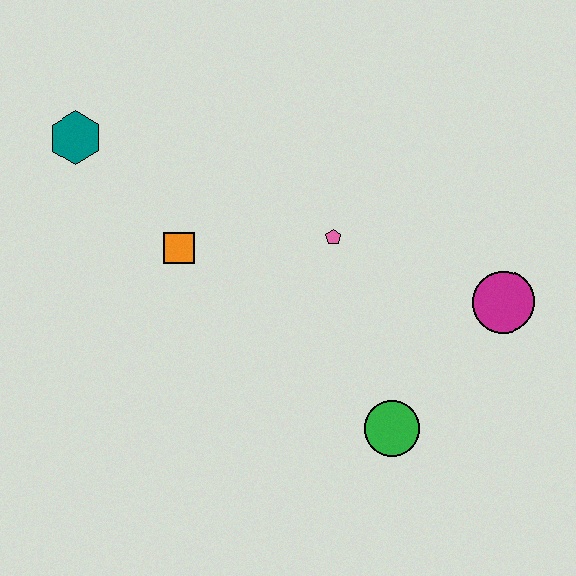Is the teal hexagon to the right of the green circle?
No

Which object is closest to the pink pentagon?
The orange square is closest to the pink pentagon.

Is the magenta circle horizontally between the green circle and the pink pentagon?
No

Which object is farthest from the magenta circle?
The teal hexagon is farthest from the magenta circle.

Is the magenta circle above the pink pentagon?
No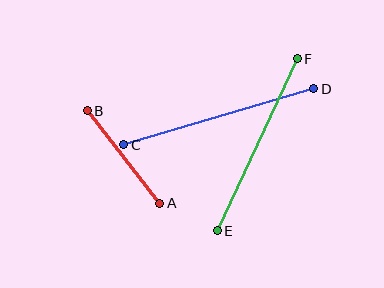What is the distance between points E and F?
The distance is approximately 190 pixels.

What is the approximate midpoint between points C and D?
The midpoint is at approximately (219, 117) pixels.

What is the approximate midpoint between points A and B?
The midpoint is at approximately (124, 157) pixels.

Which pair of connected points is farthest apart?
Points C and D are farthest apart.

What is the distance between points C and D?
The distance is approximately 198 pixels.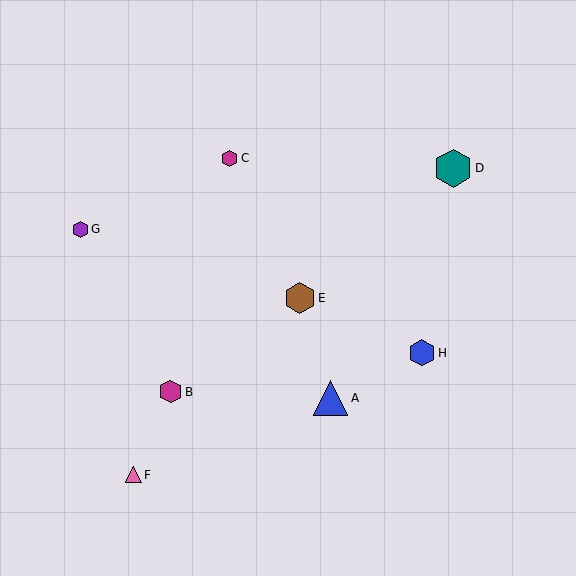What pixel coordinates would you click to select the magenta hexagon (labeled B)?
Click at (171, 392) to select the magenta hexagon B.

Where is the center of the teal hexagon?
The center of the teal hexagon is at (453, 168).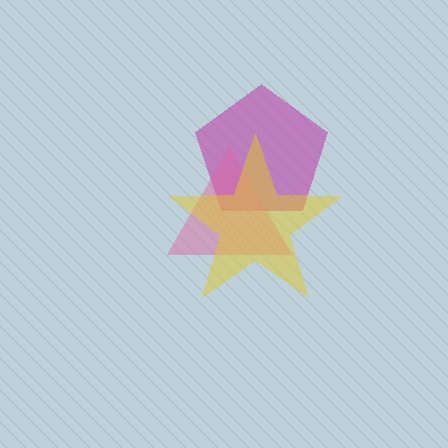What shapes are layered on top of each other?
The layered shapes are: a magenta pentagon, a pink triangle, a yellow star.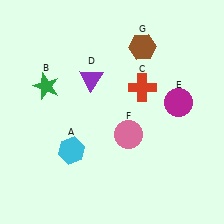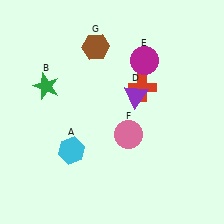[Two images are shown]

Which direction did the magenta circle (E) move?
The magenta circle (E) moved up.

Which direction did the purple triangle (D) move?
The purple triangle (D) moved right.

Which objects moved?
The objects that moved are: the purple triangle (D), the magenta circle (E), the brown hexagon (G).